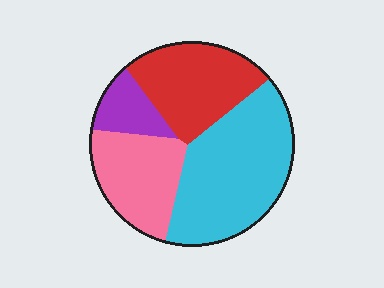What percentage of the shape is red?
Red covers around 25% of the shape.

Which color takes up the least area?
Purple, at roughly 10%.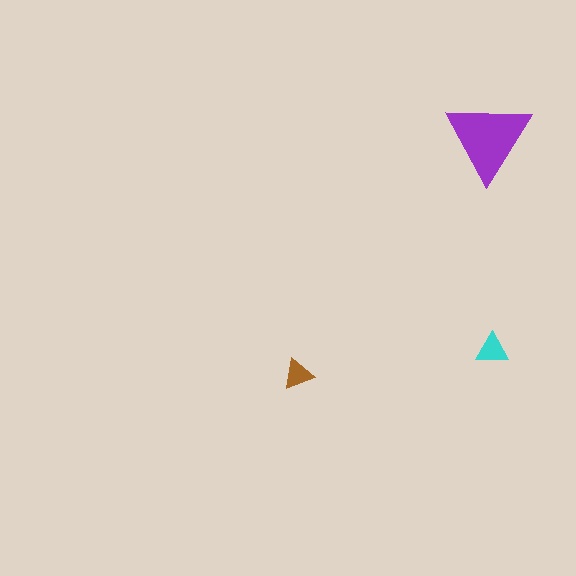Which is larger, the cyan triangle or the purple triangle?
The purple one.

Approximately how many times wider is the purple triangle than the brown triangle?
About 3 times wider.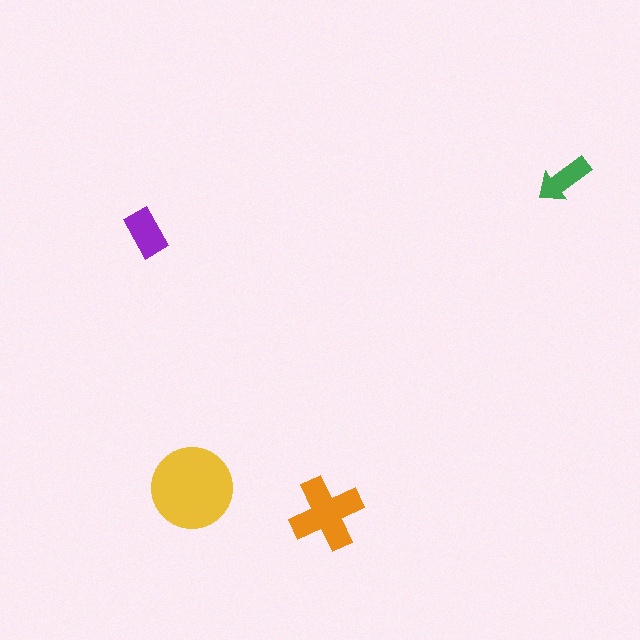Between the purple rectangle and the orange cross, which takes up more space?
The orange cross.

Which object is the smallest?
The green arrow.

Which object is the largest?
The yellow circle.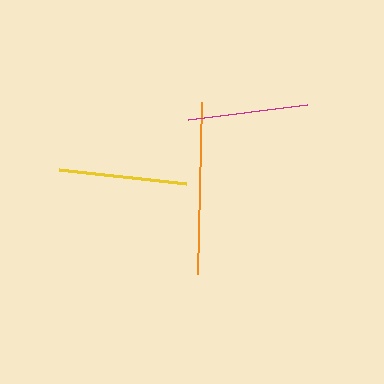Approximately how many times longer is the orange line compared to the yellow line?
The orange line is approximately 1.3 times the length of the yellow line.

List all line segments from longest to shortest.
From longest to shortest: orange, yellow, magenta.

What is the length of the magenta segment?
The magenta segment is approximately 120 pixels long.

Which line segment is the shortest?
The magenta line is the shortest at approximately 120 pixels.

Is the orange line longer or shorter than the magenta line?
The orange line is longer than the magenta line.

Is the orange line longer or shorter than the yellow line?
The orange line is longer than the yellow line.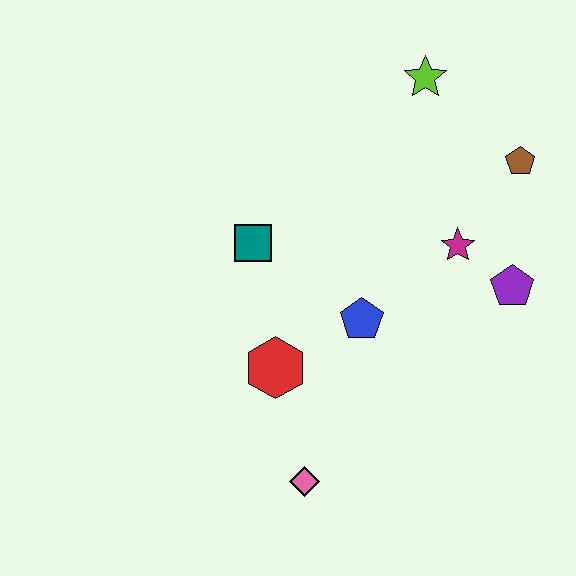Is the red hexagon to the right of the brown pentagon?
No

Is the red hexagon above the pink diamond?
Yes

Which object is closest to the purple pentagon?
The magenta star is closest to the purple pentagon.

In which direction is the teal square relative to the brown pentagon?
The teal square is to the left of the brown pentagon.